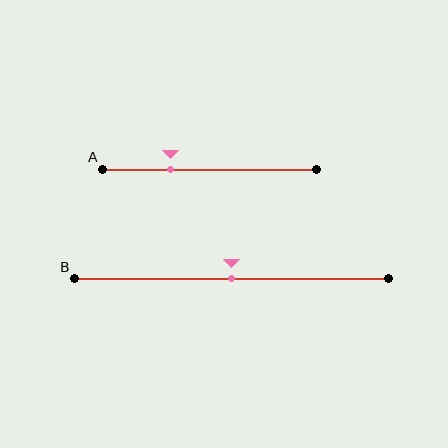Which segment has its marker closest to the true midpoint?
Segment B has its marker closest to the true midpoint.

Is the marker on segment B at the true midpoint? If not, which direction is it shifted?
Yes, the marker on segment B is at the true midpoint.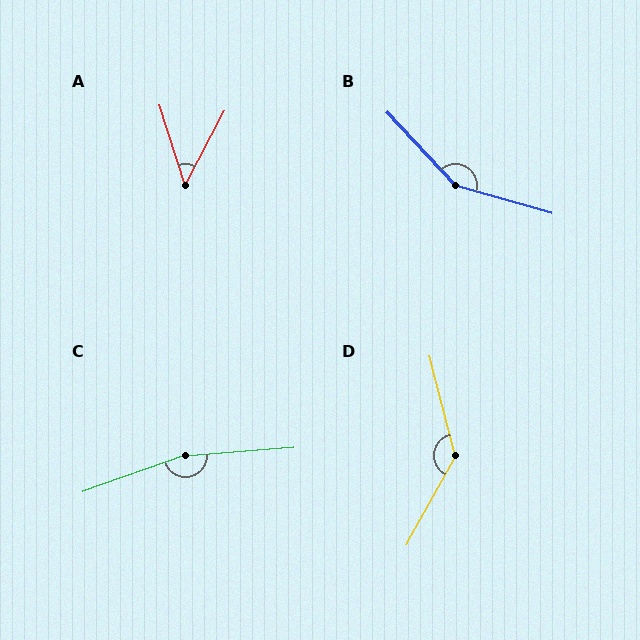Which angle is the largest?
C, at approximately 165 degrees.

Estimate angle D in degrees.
Approximately 137 degrees.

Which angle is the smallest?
A, at approximately 45 degrees.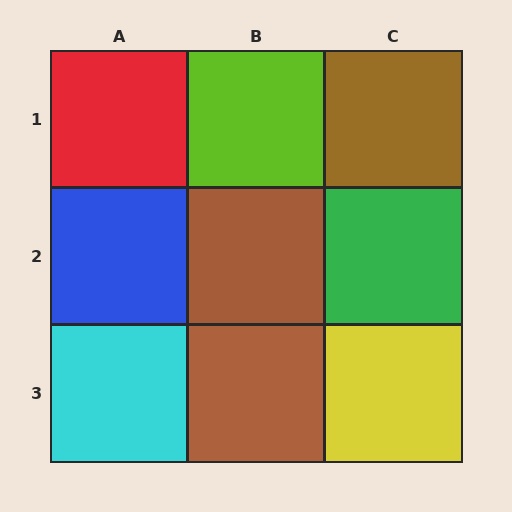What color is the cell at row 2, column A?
Blue.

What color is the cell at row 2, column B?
Brown.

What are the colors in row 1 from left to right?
Red, lime, brown.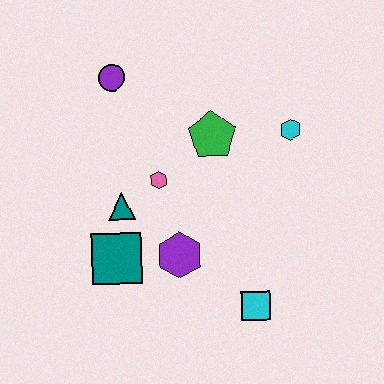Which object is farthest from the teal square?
The cyan hexagon is farthest from the teal square.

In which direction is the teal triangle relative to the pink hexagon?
The teal triangle is to the left of the pink hexagon.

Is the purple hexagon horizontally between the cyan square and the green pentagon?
No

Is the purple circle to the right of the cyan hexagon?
No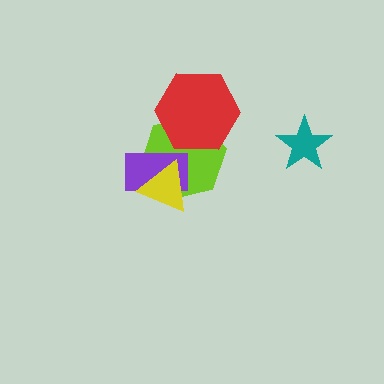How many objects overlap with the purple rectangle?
2 objects overlap with the purple rectangle.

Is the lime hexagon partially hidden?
Yes, it is partially covered by another shape.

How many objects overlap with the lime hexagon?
3 objects overlap with the lime hexagon.